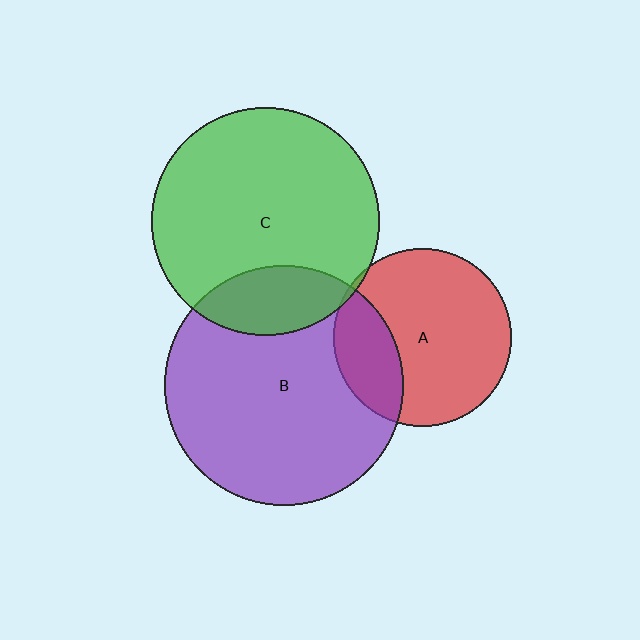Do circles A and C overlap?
Yes.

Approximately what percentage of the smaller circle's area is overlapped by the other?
Approximately 5%.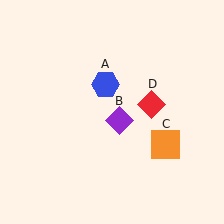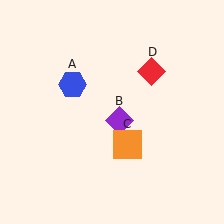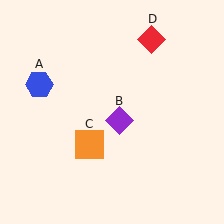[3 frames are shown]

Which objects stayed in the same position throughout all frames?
Purple diamond (object B) remained stationary.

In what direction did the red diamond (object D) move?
The red diamond (object D) moved up.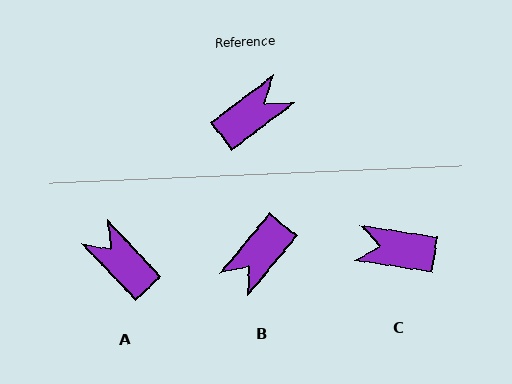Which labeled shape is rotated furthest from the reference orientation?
B, about 166 degrees away.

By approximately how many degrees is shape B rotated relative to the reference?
Approximately 166 degrees clockwise.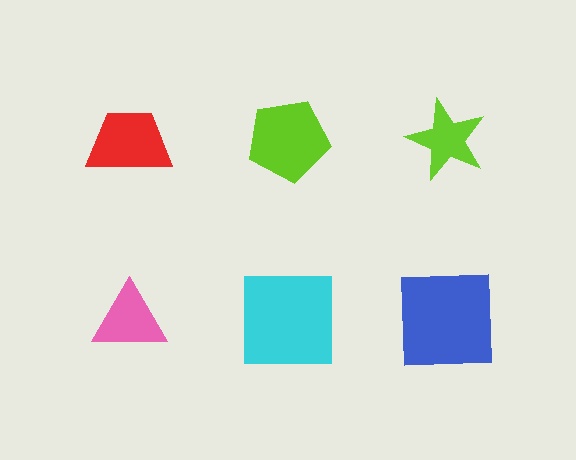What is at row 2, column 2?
A cyan square.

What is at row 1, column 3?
A lime star.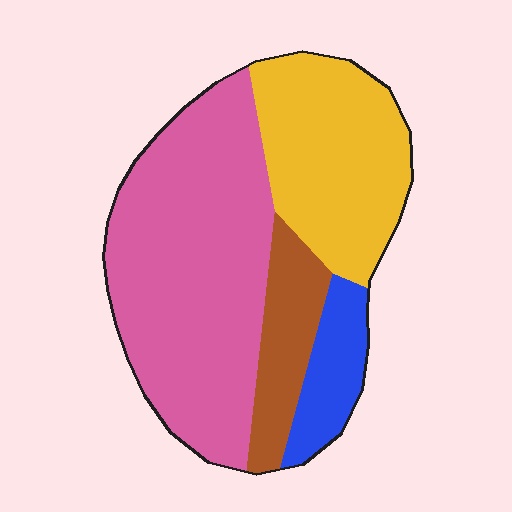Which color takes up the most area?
Pink, at roughly 50%.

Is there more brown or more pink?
Pink.